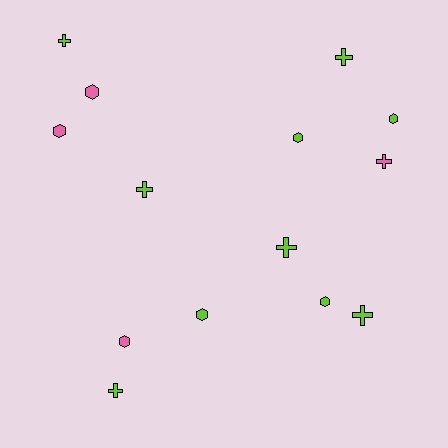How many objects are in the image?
There are 14 objects.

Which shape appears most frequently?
Hexagon, with 7 objects.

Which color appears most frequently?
Lime, with 10 objects.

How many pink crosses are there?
There is 1 pink cross.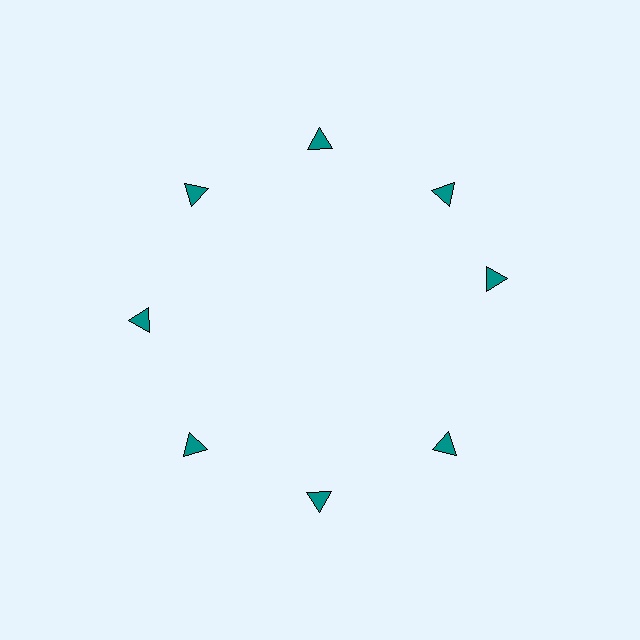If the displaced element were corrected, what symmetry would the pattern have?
It would have 8-fold rotational symmetry — the pattern would map onto itself every 45 degrees.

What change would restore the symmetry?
The symmetry would be restored by rotating it back into even spacing with its neighbors so that all 8 triangles sit at equal angles and equal distance from the center.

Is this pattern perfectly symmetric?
No. The 8 teal triangles are arranged in a ring, but one element near the 3 o'clock position is rotated out of alignment along the ring, breaking the 8-fold rotational symmetry.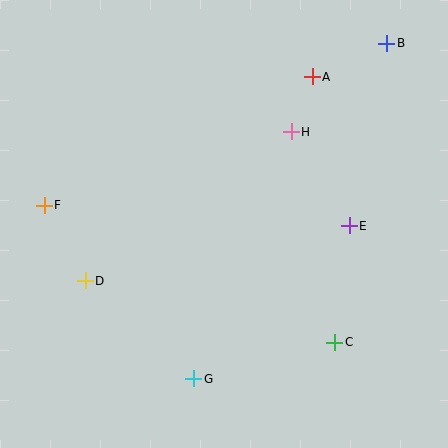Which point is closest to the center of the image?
Point H at (291, 132) is closest to the center.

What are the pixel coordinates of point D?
Point D is at (85, 281).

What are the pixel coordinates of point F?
Point F is at (44, 205).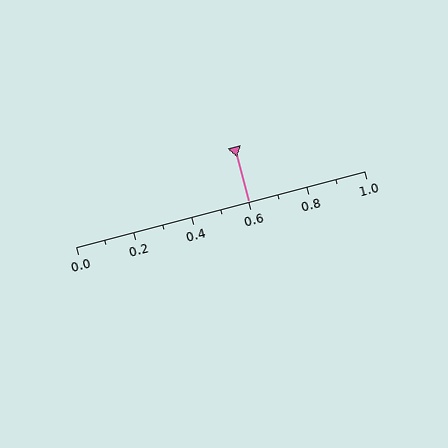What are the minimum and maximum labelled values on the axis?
The axis runs from 0.0 to 1.0.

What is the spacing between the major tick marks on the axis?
The major ticks are spaced 0.2 apart.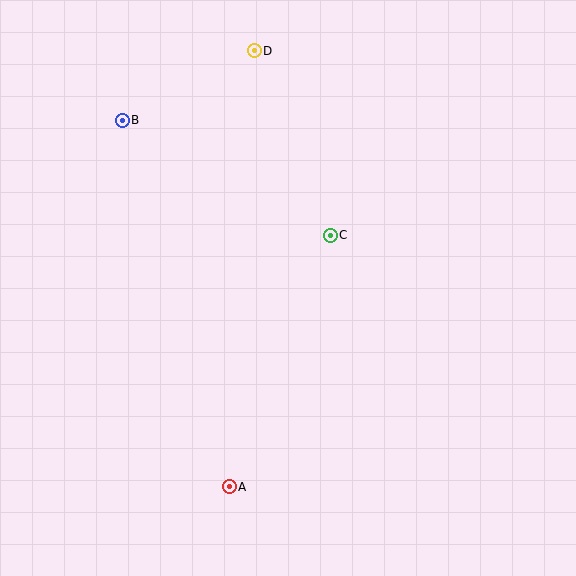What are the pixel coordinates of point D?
Point D is at (254, 51).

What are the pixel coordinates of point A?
Point A is at (229, 487).